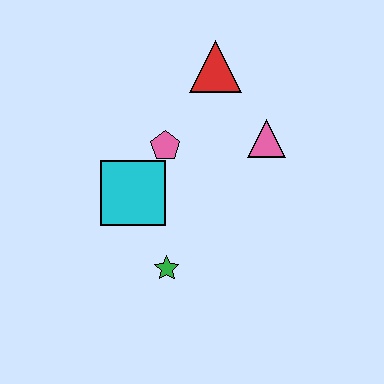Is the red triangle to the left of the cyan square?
No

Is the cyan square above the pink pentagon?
No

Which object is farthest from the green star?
The red triangle is farthest from the green star.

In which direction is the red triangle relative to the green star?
The red triangle is above the green star.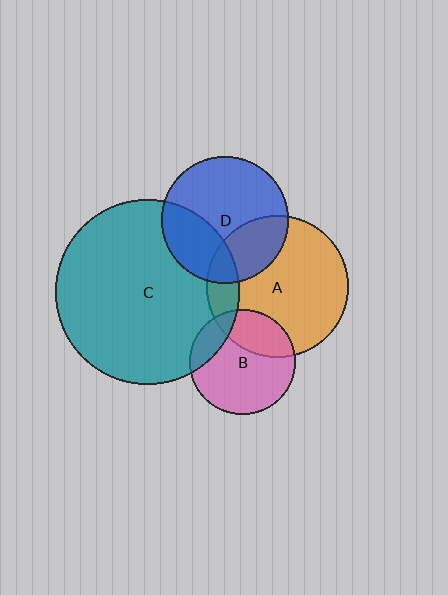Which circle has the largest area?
Circle C (teal).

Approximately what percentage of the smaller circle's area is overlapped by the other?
Approximately 30%.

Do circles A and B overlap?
Yes.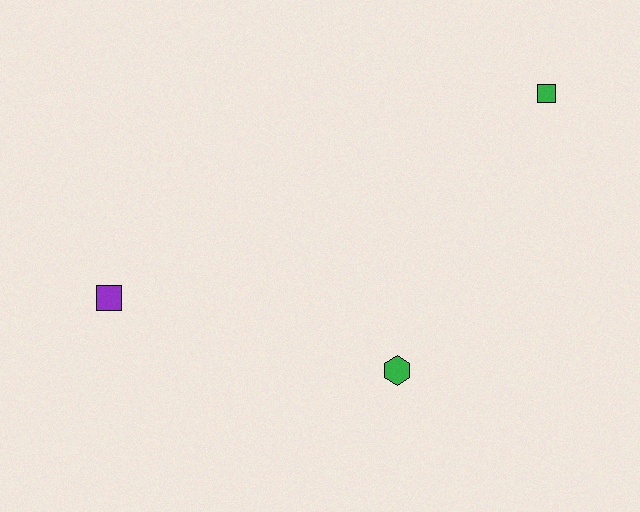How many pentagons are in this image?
There are no pentagons.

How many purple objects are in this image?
There is 1 purple object.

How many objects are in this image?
There are 3 objects.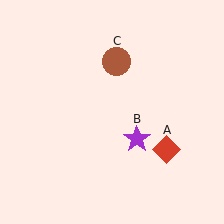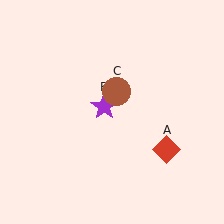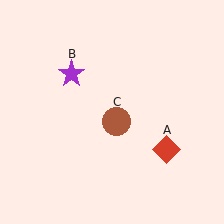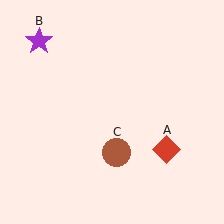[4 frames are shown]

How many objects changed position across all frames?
2 objects changed position: purple star (object B), brown circle (object C).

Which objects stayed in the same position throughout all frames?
Red diamond (object A) remained stationary.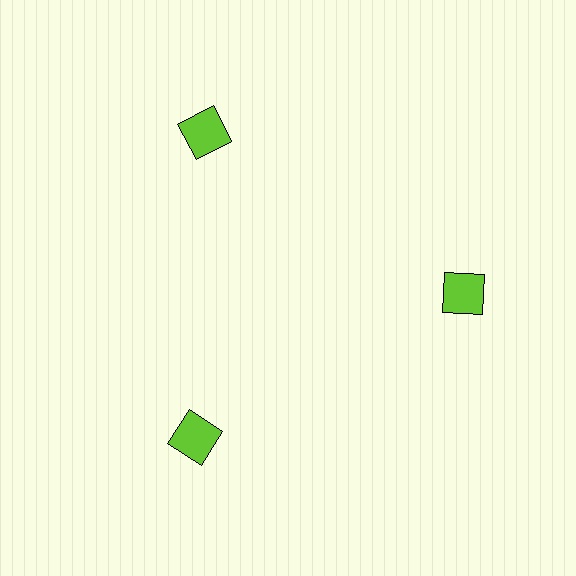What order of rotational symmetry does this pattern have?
This pattern has 3-fold rotational symmetry.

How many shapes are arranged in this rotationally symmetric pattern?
There are 3 shapes, arranged in 3 groups of 1.